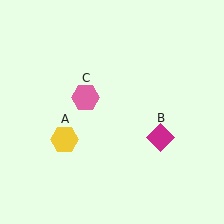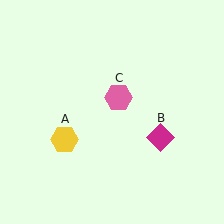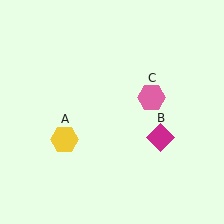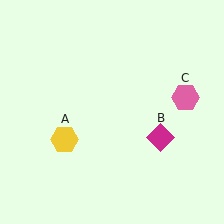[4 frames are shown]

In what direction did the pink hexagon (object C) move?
The pink hexagon (object C) moved right.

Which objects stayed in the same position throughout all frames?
Yellow hexagon (object A) and magenta diamond (object B) remained stationary.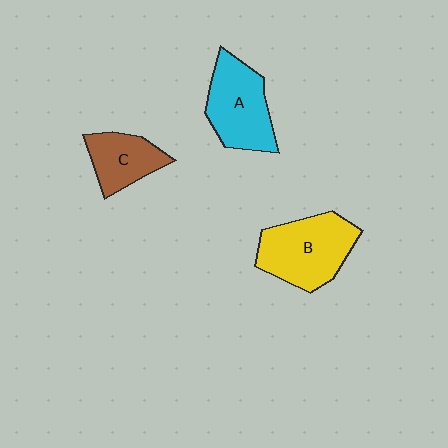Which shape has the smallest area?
Shape C (brown).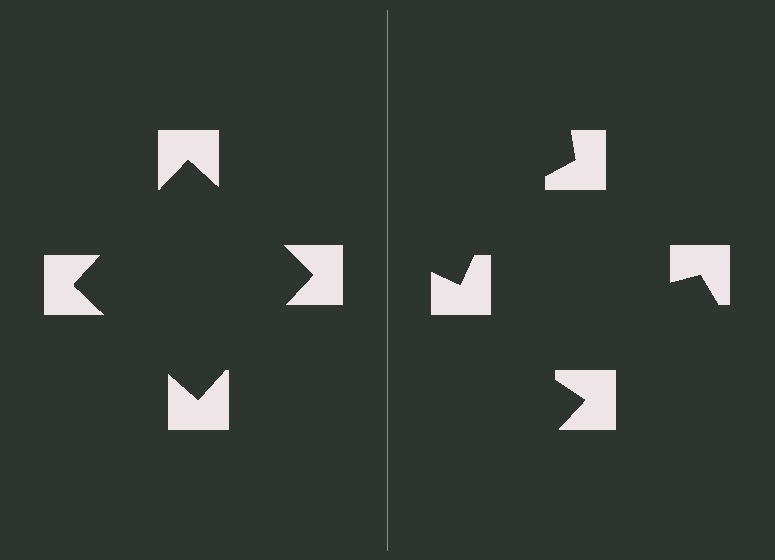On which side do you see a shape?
An illusory square appears on the left side. On the right side the wedge cuts are rotated, so no coherent shape forms.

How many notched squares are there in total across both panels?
8 — 4 on each side.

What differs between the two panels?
The notched squares are positioned identically on both sides; only the wedge orientations differ. On the left they align to a square; on the right they are misaligned.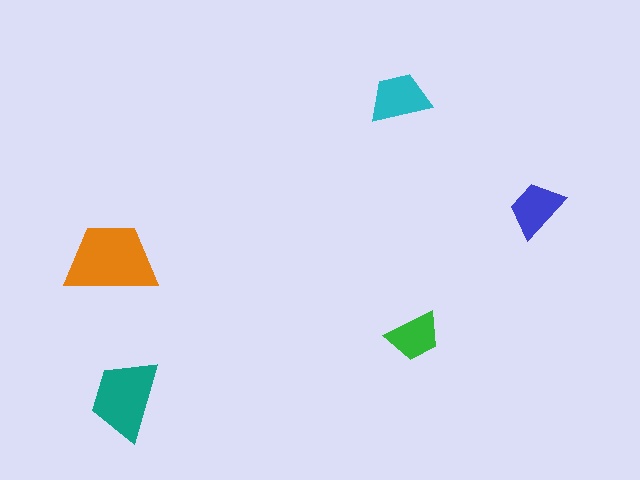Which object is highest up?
The cyan trapezoid is topmost.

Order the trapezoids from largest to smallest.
the orange one, the teal one, the cyan one, the blue one, the green one.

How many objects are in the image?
There are 5 objects in the image.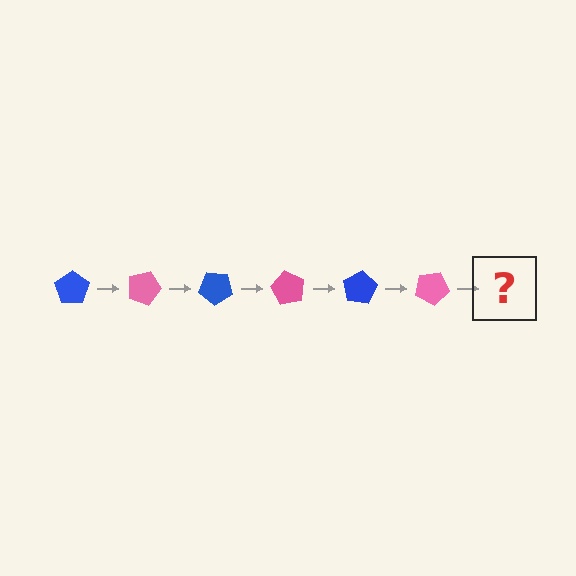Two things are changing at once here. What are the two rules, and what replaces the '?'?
The two rules are that it rotates 20 degrees each step and the color cycles through blue and pink. The '?' should be a blue pentagon, rotated 120 degrees from the start.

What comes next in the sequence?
The next element should be a blue pentagon, rotated 120 degrees from the start.